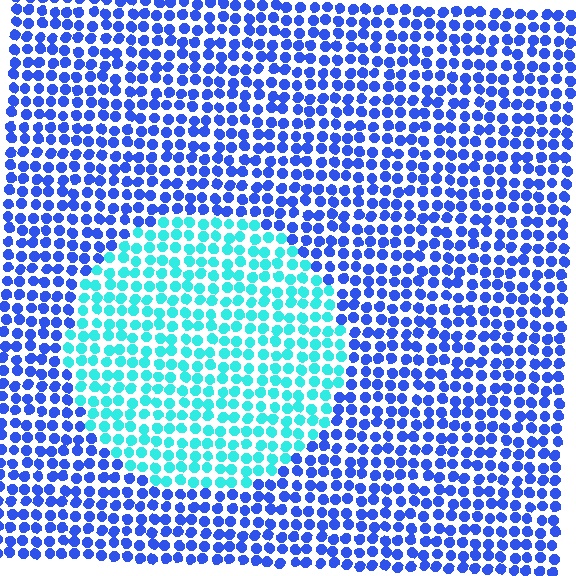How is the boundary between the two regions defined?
The boundary is defined purely by a slight shift in hue (about 52 degrees). Spacing, size, and orientation are identical on both sides.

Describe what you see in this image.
The image is filled with small blue elements in a uniform arrangement. A circle-shaped region is visible where the elements are tinted to a slightly different hue, forming a subtle color boundary.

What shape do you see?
I see a circle.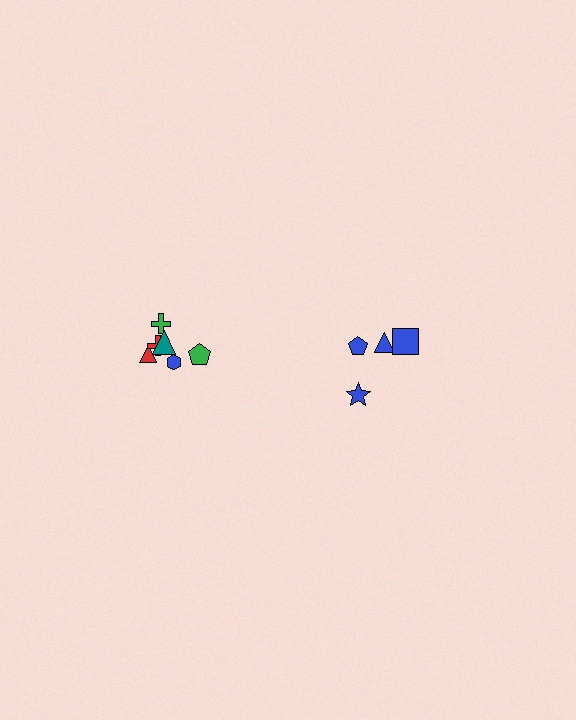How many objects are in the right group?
There are 4 objects.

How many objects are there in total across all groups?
There are 10 objects.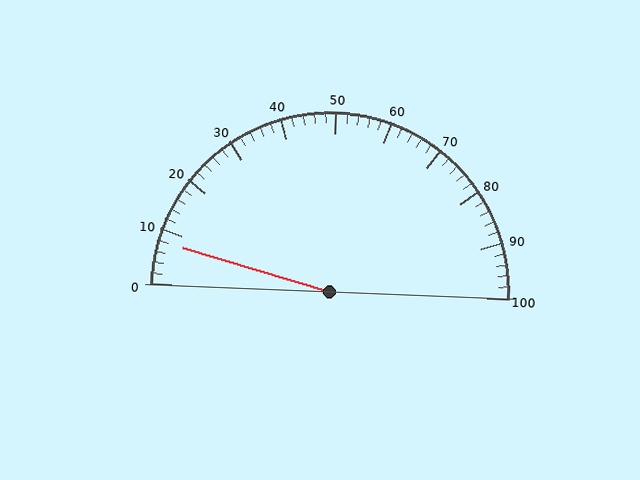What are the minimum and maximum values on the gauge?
The gauge ranges from 0 to 100.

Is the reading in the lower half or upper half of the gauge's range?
The reading is in the lower half of the range (0 to 100).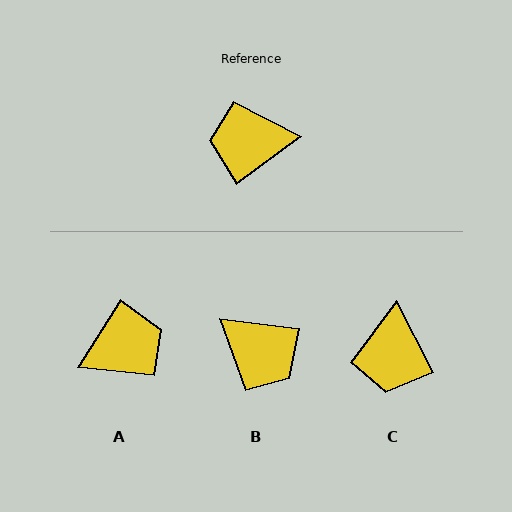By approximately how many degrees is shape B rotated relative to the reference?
Approximately 137 degrees counter-clockwise.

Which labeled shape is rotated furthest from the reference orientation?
A, about 158 degrees away.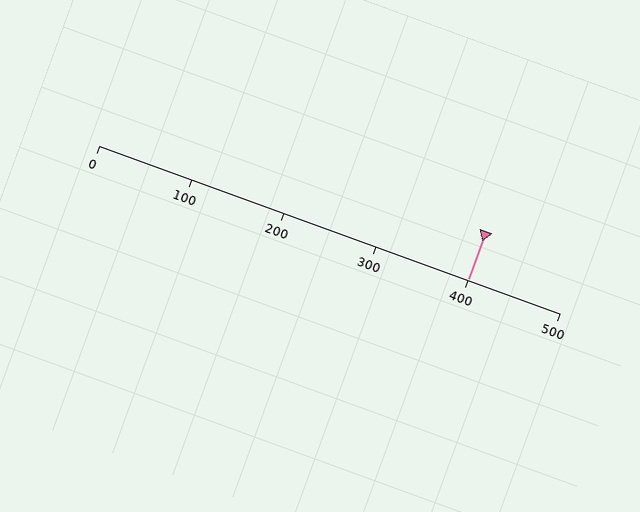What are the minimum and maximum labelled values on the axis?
The axis runs from 0 to 500.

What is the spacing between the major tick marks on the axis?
The major ticks are spaced 100 apart.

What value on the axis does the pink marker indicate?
The marker indicates approximately 400.